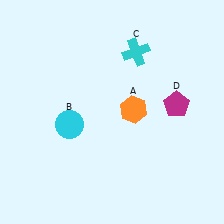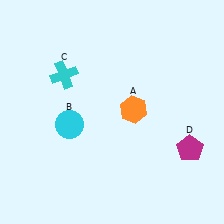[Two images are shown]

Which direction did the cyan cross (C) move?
The cyan cross (C) moved left.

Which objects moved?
The objects that moved are: the cyan cross (C), the magenta pentagon (D).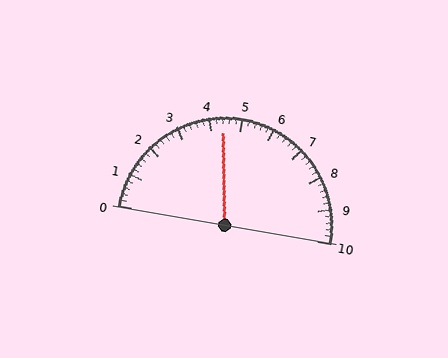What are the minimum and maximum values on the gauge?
The gauge ranges from 0 to 10.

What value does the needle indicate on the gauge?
The needle indicates approximately 4.4.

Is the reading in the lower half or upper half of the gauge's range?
The reading is in the lower half of the range (0 to 10).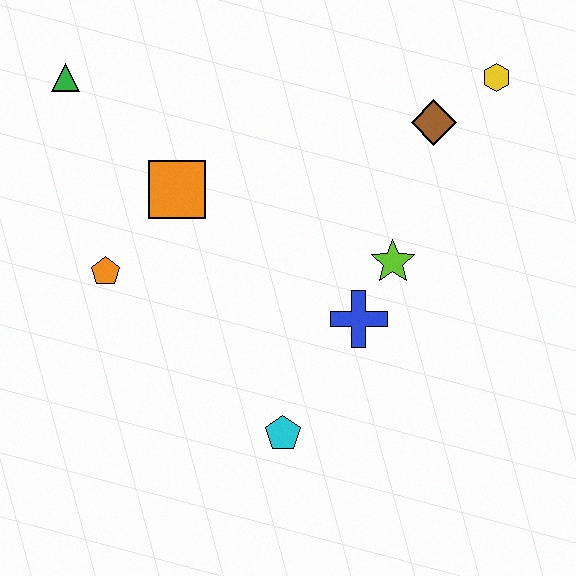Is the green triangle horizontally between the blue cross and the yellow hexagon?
No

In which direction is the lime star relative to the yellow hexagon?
The lime star is below the yellow hexagon.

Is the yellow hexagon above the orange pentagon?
Yes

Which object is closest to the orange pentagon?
The orange square is closest to the orange pentagon.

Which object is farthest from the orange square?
The yellow hexagon is farthest from the orange square.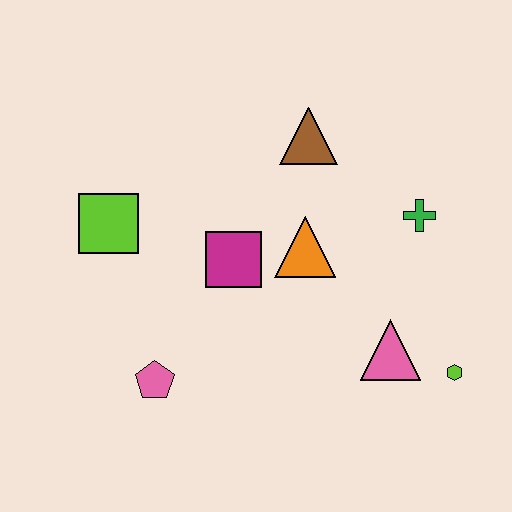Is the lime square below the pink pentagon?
No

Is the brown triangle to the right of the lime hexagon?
No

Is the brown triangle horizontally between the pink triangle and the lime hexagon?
No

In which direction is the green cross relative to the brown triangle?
The green cross is to the right of the brown triangle.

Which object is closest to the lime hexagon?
The pink triangle is closest to the lime hexagon.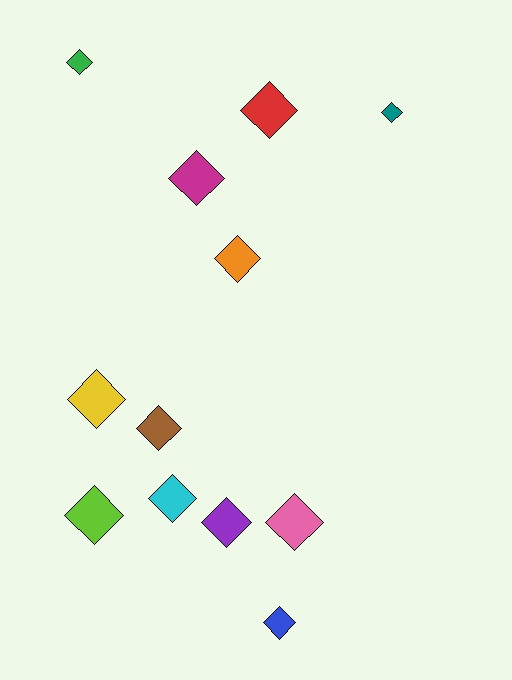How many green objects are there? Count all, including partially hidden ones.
There is 1 green object.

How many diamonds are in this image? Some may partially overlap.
There are 12 diamonds.